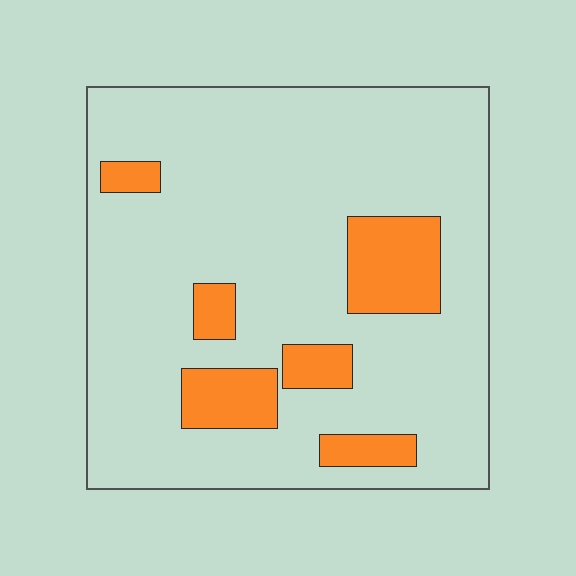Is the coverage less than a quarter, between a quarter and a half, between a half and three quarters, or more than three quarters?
Less than a quarter.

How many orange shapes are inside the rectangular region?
6.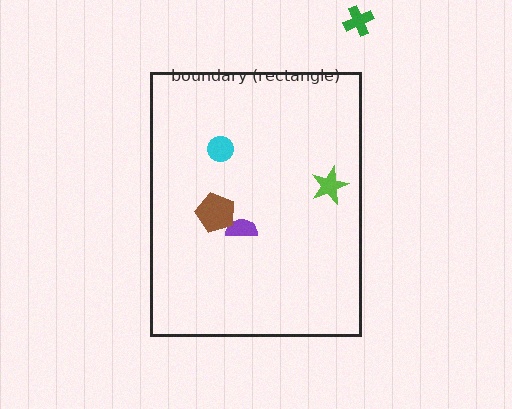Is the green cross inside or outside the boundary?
Outside.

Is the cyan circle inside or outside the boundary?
Inside.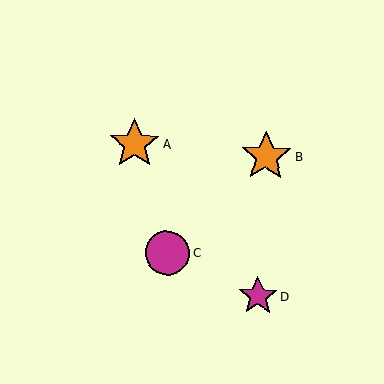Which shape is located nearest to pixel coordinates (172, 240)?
The magenta circle (labeled C) at (167, 253) is nearest to that location.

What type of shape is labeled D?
Shape D is a magenta star.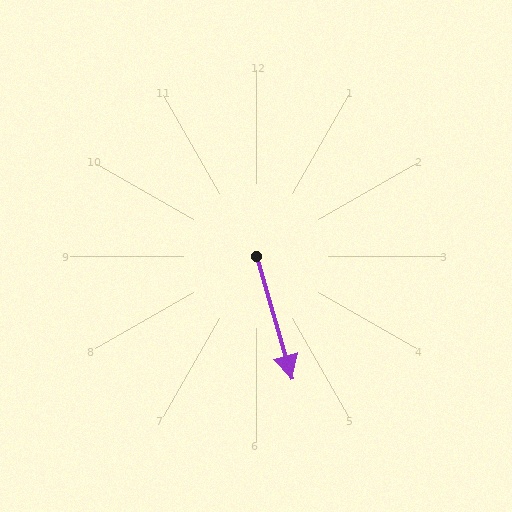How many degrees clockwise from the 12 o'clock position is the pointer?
Approximately 164 degrees.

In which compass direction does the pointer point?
South.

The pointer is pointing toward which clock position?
Roughly 5 o'clock.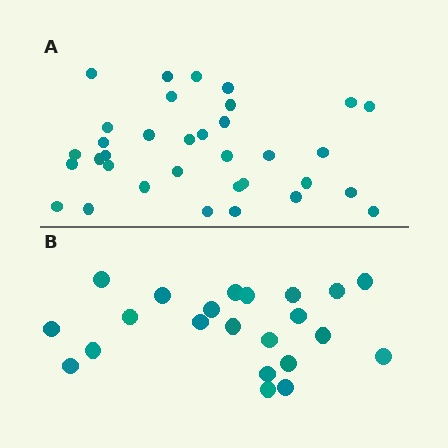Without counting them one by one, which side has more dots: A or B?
Region A (the top region) has more dots.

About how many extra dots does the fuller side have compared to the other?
Region A has roughly 12 or so more dots than region B.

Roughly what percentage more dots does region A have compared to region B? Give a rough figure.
About 55% more.